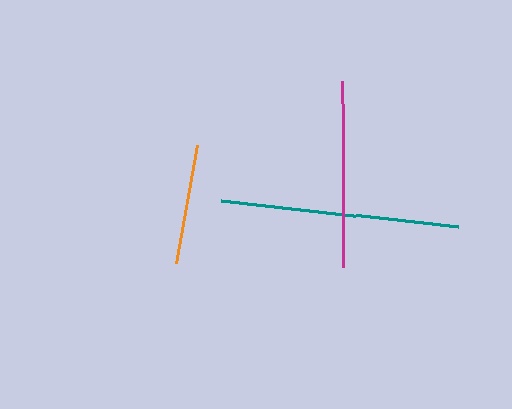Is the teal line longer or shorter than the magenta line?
The teal line is longer than the magenta line.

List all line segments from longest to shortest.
From longest to shortest: teal, magenta, orange.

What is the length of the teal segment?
The teal segment is approximately 238 pixels long.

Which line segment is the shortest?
The orange line is the shortest at approximately 120 pixels.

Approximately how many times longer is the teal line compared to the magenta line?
The teal line is approximately 1.3 times the length of the magenta line.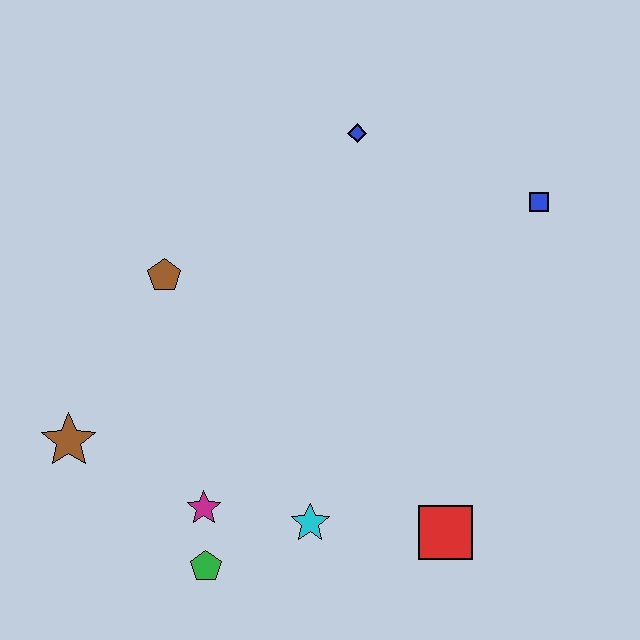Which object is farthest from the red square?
The blue diamond is farthest from the red square.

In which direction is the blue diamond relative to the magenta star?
The blue diamond is above the magenta star.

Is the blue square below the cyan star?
No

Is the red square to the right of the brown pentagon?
Yes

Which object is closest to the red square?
The cyan star is closest to the red square.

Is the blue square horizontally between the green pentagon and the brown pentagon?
No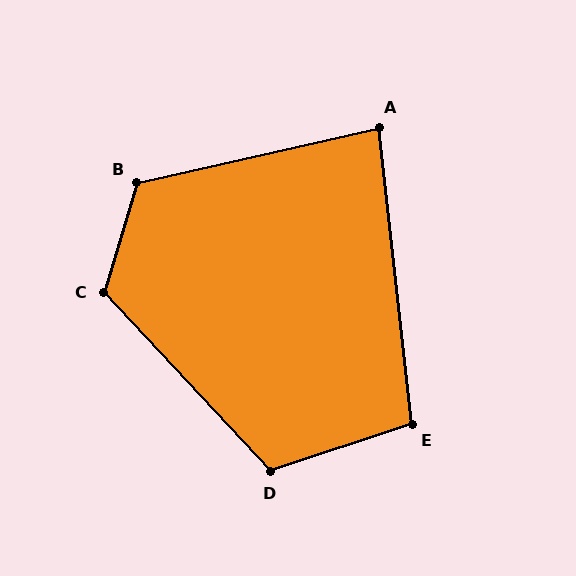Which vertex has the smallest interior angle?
A, at approximately 84 degrees.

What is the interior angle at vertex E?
Approximately 102 degrees (obtuse).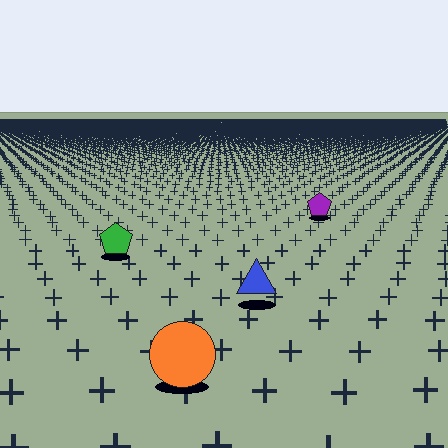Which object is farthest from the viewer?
The purple pentagon is farthest from the viewer. It appears smaller and the ground texture around it is denser.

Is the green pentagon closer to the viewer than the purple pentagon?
Yes. The green pentagon is closer — you can tell from the texture gradient: the ground texture is coarser near it.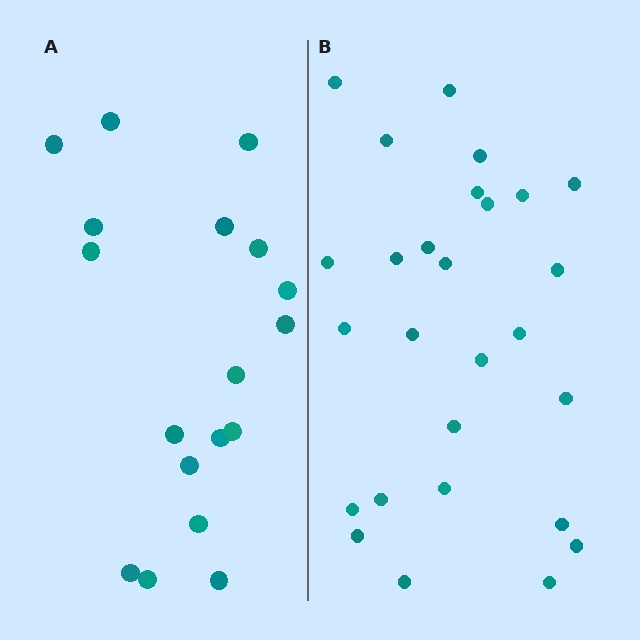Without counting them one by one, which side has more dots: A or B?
Region B (the right region) has more dots.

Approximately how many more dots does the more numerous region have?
Region B has roughly 8 or so more dots than region A.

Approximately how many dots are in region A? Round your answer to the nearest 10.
About 20 dots. (The exact count is 18, which rounds to 20.)